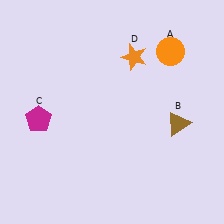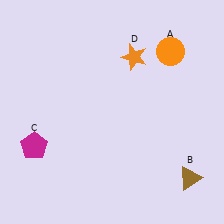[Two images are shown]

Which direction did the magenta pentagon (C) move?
The magenta pentagon (C) moved down.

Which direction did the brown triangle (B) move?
The brown triangle (B) moved down.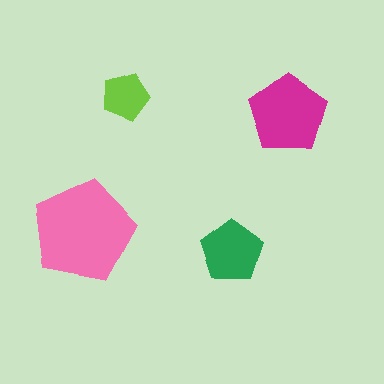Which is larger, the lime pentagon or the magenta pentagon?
The magenta one.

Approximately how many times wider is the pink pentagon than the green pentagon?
About 1.5 times wider.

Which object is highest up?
The lime pentagon is topmost.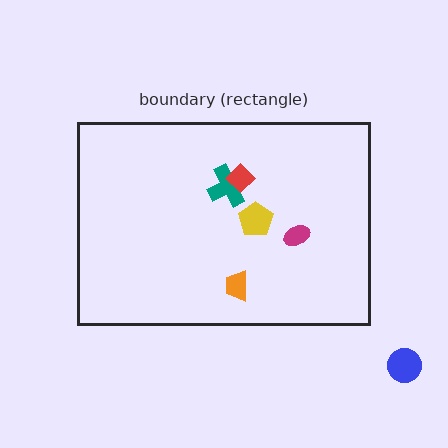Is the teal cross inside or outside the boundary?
Inside.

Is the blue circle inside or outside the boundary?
Outside.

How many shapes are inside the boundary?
5 inside, 1 outside.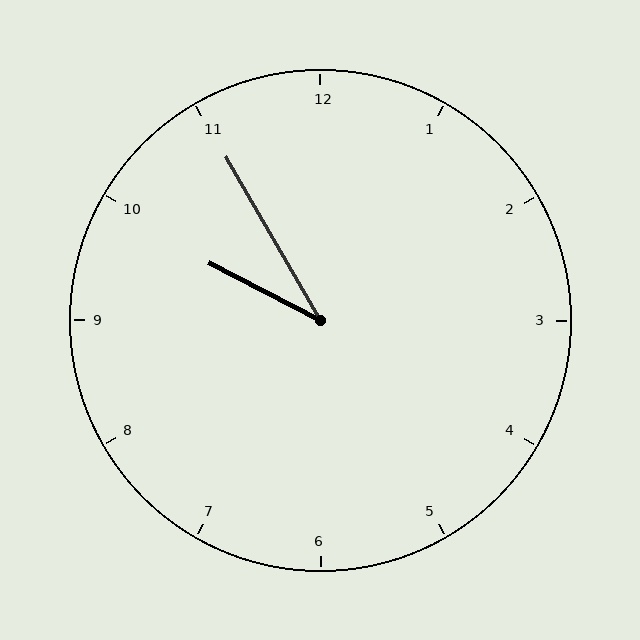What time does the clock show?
9:55.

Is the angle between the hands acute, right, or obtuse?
It is acute.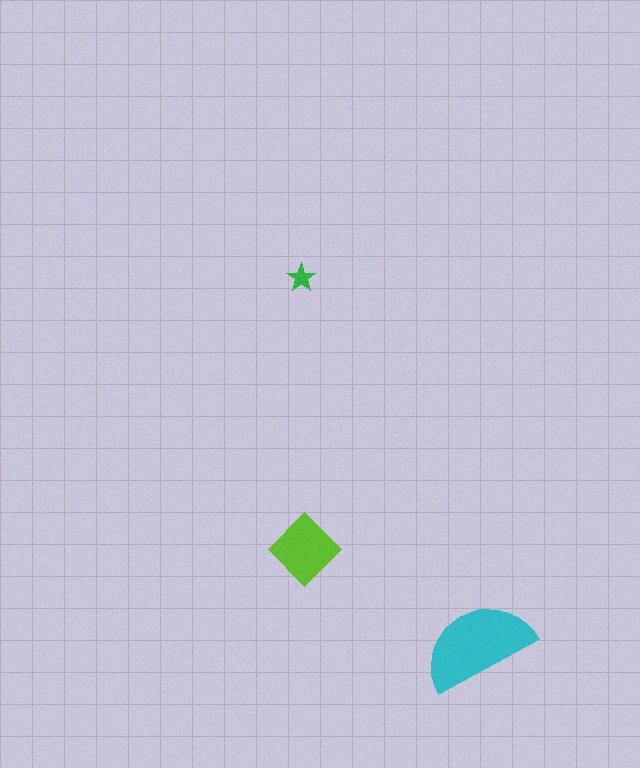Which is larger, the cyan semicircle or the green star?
The cyan semicircle.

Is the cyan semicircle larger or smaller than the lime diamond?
Larger.